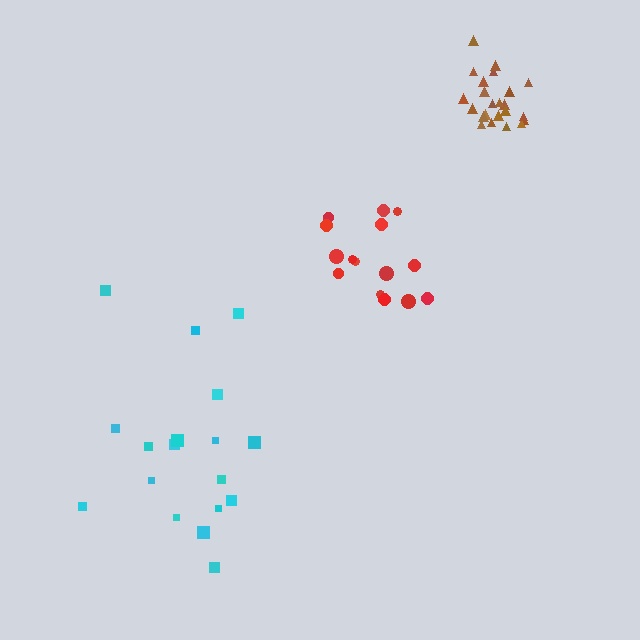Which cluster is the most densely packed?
Brown.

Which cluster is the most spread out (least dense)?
Cyan.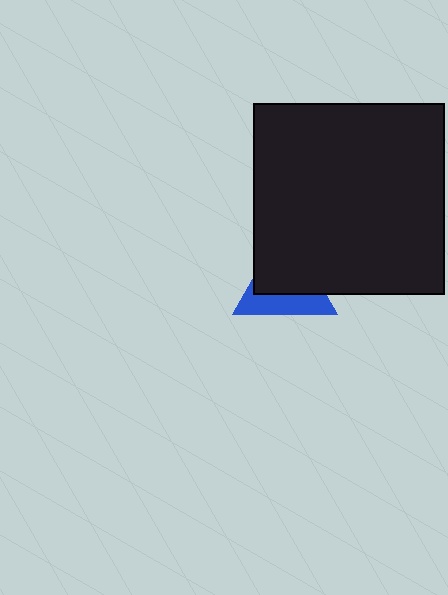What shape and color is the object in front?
The object in front is a black square.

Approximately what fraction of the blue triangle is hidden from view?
Roughly 60% of the blue triangle is hidden behind the black square.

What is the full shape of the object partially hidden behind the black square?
The partially hidden object is a blue triangle.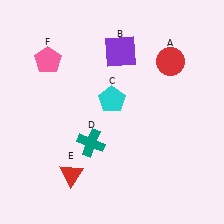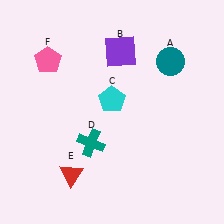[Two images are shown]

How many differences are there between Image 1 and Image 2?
There is 1 difference between the two images.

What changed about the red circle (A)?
In Image 1, A is red. In Image 2, it changed to teal.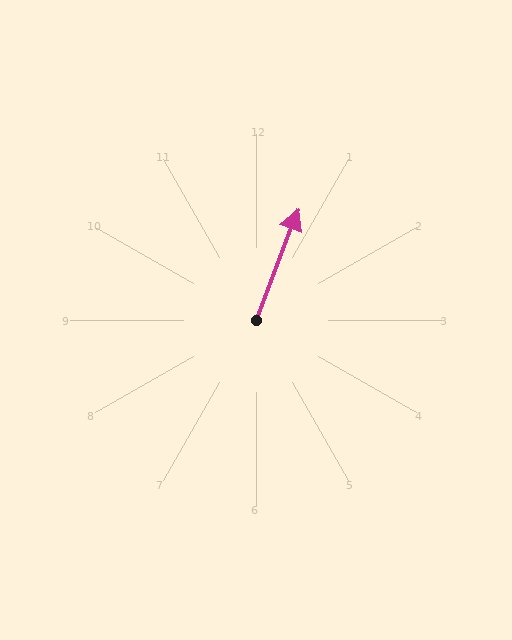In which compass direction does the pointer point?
North.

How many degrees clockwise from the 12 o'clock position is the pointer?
Approximately 21 degrees.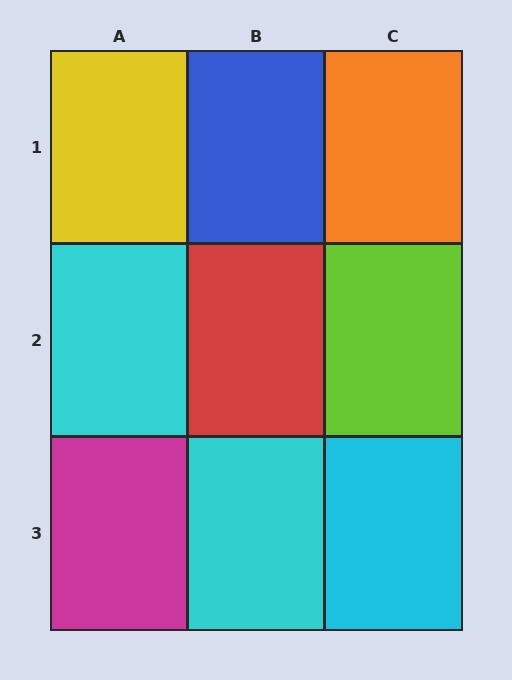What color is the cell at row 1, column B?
Blue.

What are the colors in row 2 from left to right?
Cyan, red, lime.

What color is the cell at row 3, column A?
Magenta.